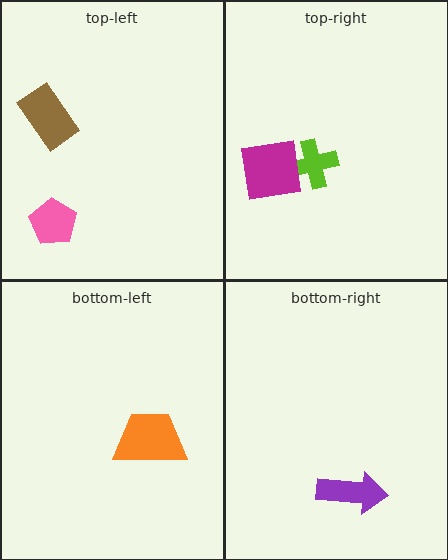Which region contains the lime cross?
The top-right region.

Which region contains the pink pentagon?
The top-left region.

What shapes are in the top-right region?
The lime cross, the magenta square.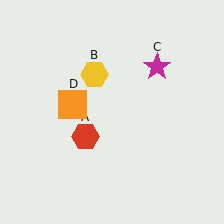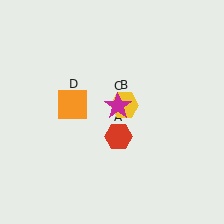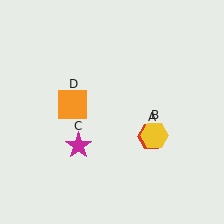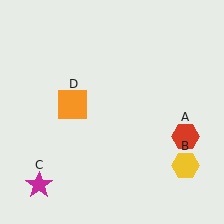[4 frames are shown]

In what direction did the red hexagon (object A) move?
The red hexagon (object A) moved right.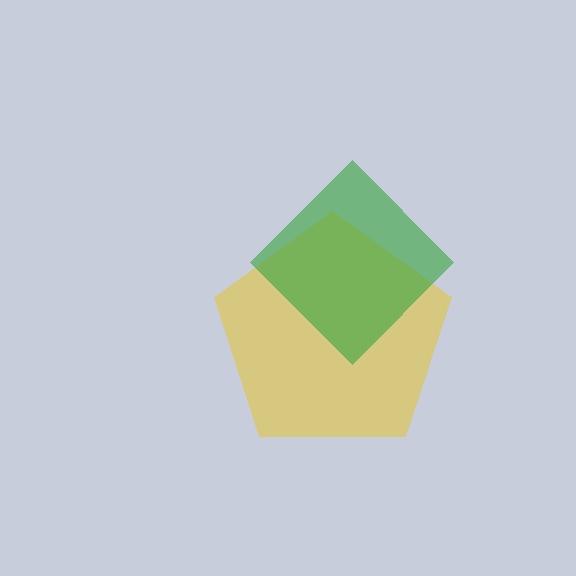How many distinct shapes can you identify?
There are 2 distinct shapes: a yellow pentagon, a green diamond.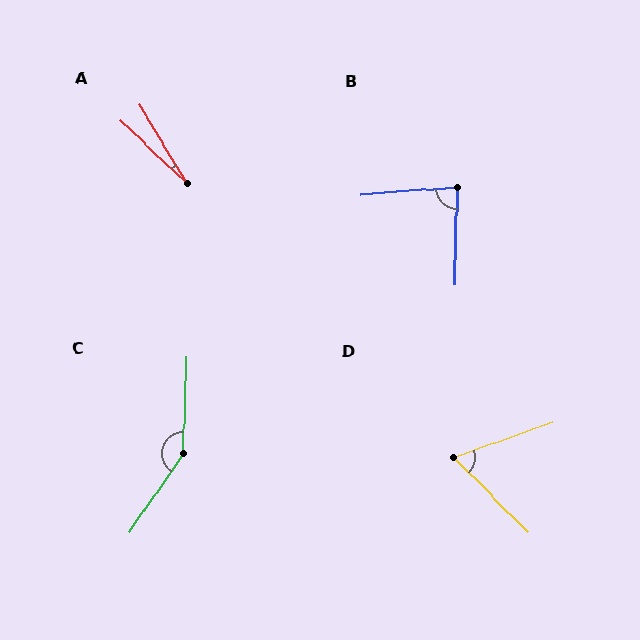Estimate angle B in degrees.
Approximately 84 degrees.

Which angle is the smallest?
A, at approximately 16 degrees.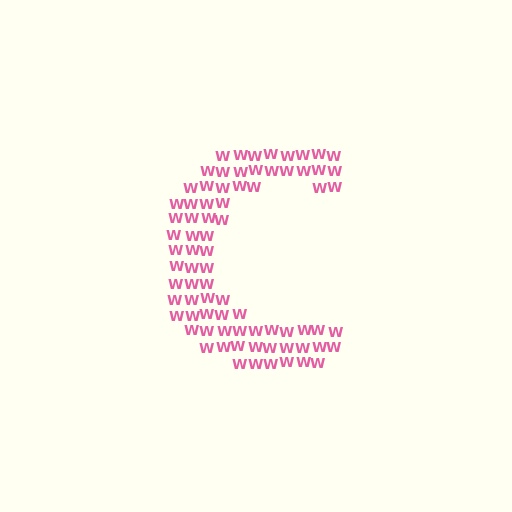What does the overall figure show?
The overall figure shows the letter C.